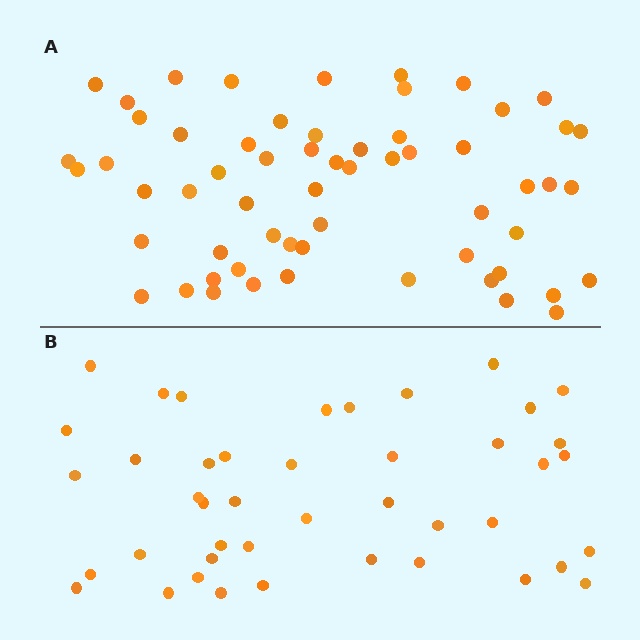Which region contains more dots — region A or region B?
Region A (the top region) has more dots.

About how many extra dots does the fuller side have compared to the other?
Region A has approximately 15 more dots than region B.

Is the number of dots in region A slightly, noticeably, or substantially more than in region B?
Region A has noticeably more, but not dramatically so. The ratio is roughly 1.4 to 1.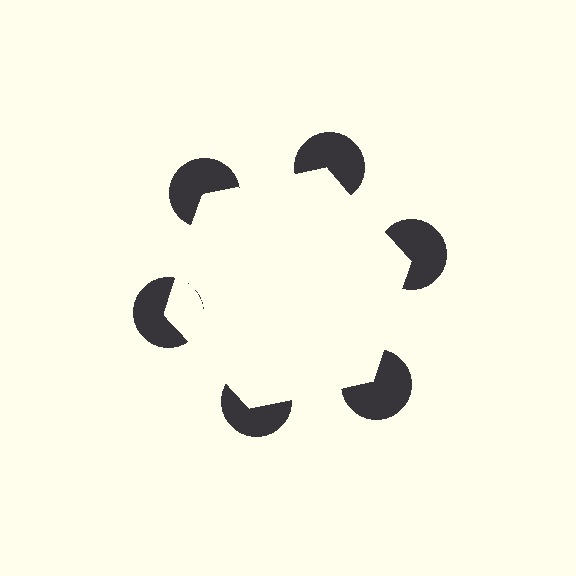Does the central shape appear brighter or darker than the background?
It typically appears slightly brighter than the background, even though no actual brightness change is drawn.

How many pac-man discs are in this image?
There are 6 — one at each vertex of the illusory hexagon.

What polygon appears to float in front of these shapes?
An illusory hexagon — its edges are inferred from the aligned wedge cuts in the pac-man discs, not physically drawn.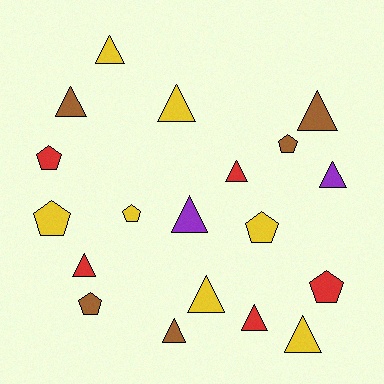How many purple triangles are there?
There are 2 purple triangles.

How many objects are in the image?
There are 19 objects.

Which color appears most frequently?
Yellow, with 7 objects.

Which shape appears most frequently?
Triangle, with 12 objects.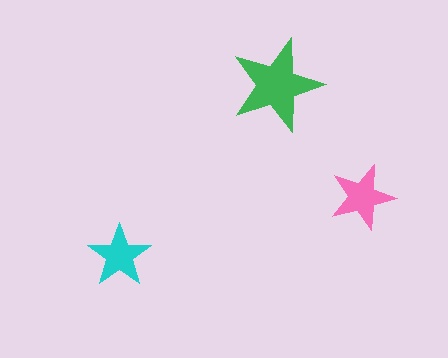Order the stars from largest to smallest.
the green one, the pink one, the cyan one.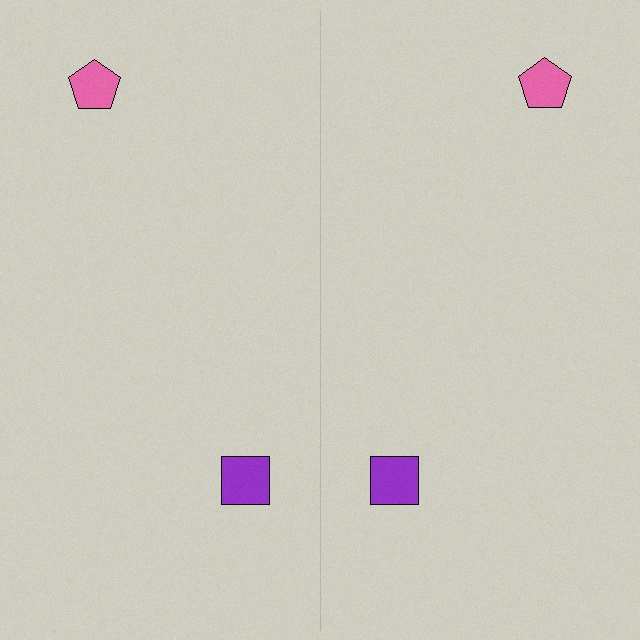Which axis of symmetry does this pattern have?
The pattern has a vertical axis of symmetry running through the center of the image.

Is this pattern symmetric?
Yes, this pattern has bilateral (reflection) symmetry.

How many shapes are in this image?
There are 4 shapes in this image.